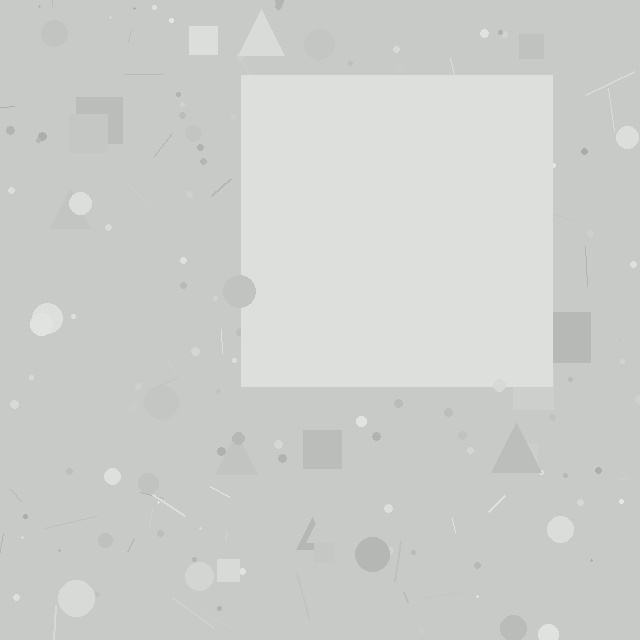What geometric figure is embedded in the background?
A square is embedded in the background.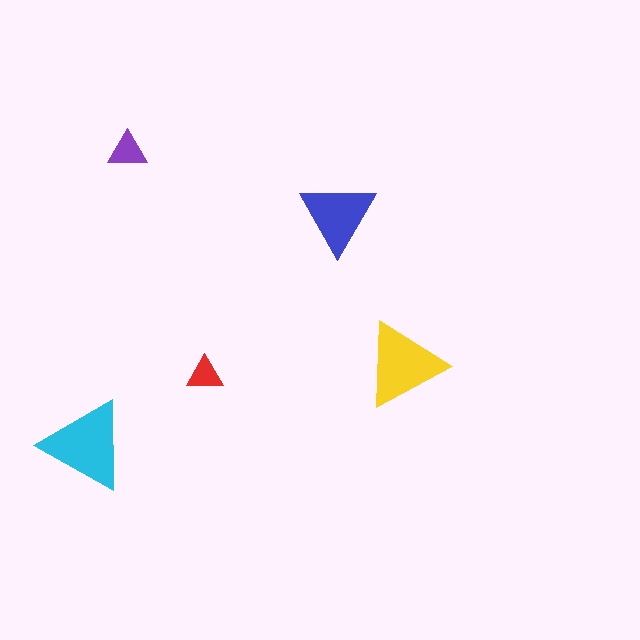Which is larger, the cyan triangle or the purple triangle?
The cyan one.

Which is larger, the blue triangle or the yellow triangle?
The yellow one.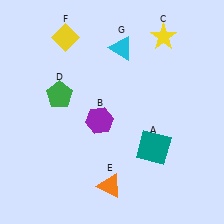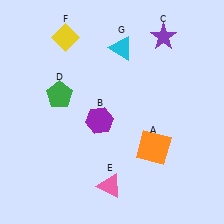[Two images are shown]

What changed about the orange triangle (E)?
In Image 1, E is orange. In Image 2, it changed to pink.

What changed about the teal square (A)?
In Image 1, A is teal. In Image 2, it changed to orange.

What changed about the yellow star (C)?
In Image 1, C is yellow. In Image 2, it changed to purple.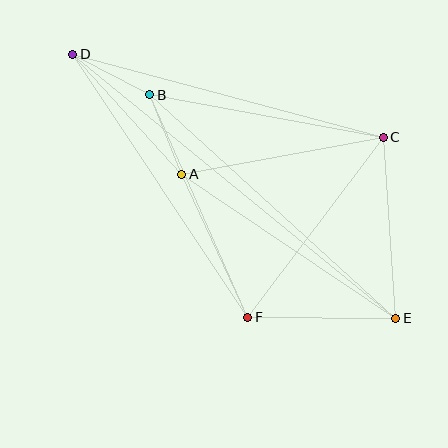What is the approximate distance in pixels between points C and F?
The distance between C and F is approximately 225 pixels.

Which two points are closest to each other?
Points A and B are closest to each other.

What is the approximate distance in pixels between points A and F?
The distance between A and F is approximately 158 pixels.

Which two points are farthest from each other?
Points D and E are farthest from each other.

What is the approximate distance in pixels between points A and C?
The distance between A and C is approximately 205 pixels.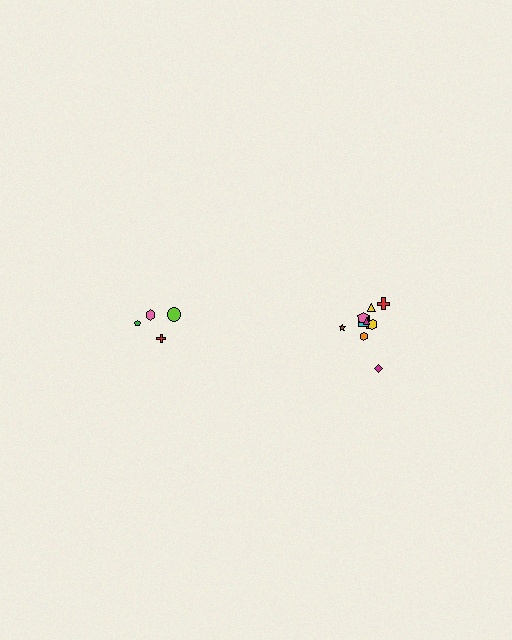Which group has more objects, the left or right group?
The right group.